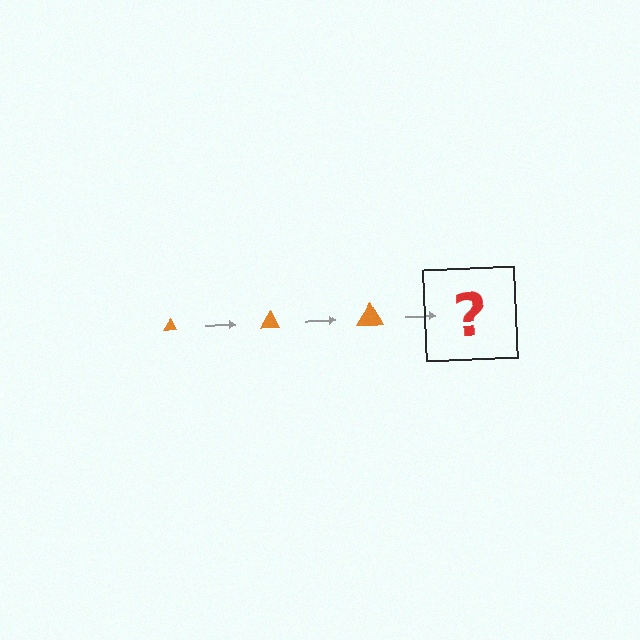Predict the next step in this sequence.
The next step is an orange triangle, larger than the previous one.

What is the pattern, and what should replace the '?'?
The pattern is that the triangle gets progressively larger each step. The '?' should be an orange triangle, larger than the previous one.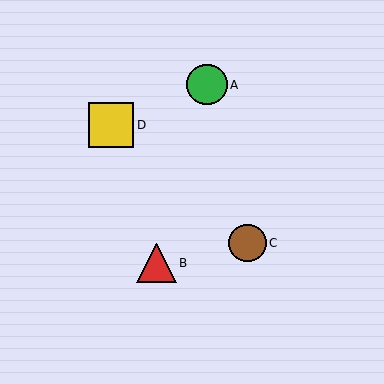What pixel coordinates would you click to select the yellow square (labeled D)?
Click at (111, 125) to select the yellow square D.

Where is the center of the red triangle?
The center of the red triangle is at (157, 263).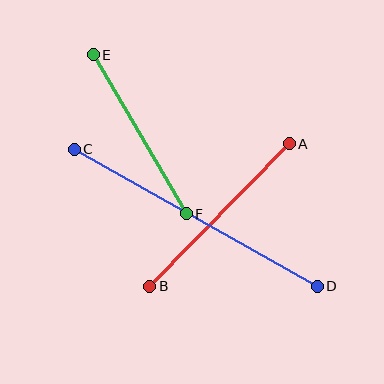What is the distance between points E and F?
The distance is approximately 184 pixels.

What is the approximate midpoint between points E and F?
The midpoint is at approximately (140, 134) pixels.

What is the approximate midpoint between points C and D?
The midpoint is at approximately (196, 218) pixels.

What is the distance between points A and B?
The distance is approximately 199 pixels.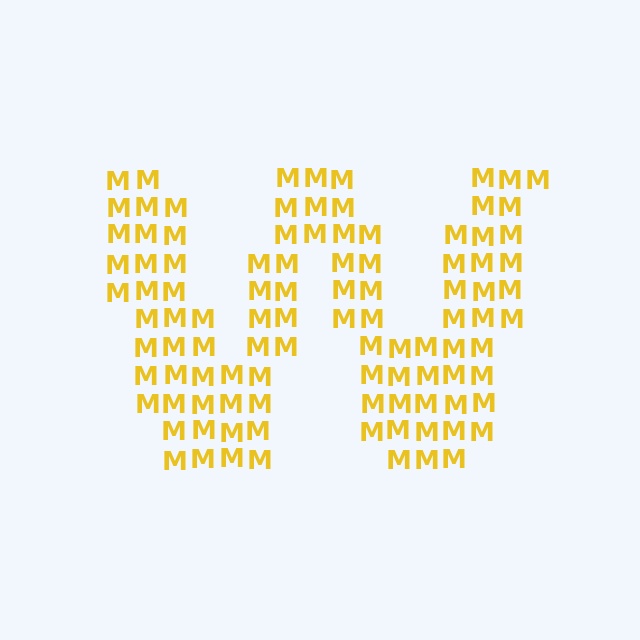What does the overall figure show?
The overall figure shows the letter W.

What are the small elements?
The small elements are letter M's.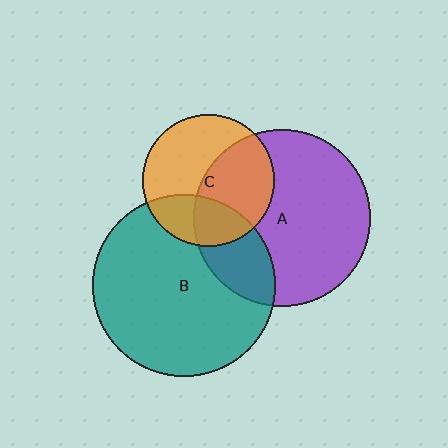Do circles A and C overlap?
Yes.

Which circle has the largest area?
Circle B (teal).